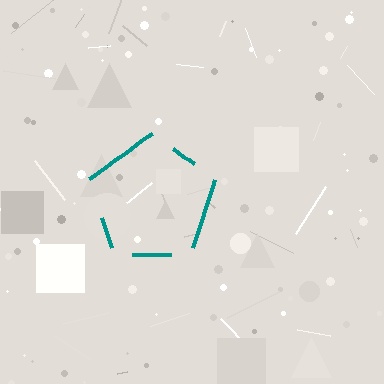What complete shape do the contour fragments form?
The contour fragments form a pentagon.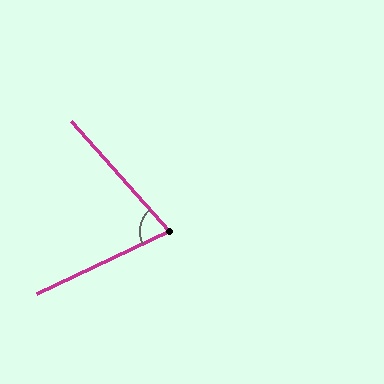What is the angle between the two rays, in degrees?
Approximately 73 degrees.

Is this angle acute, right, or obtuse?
It is acute.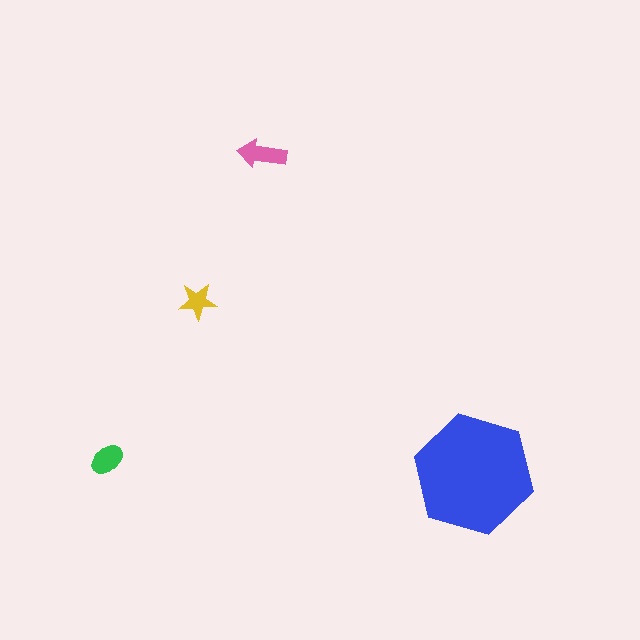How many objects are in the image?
There are 4 objects in the image.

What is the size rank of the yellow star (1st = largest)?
4th.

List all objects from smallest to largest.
The yellow star, the green ellipse, the pink arrow, the blue hexagon.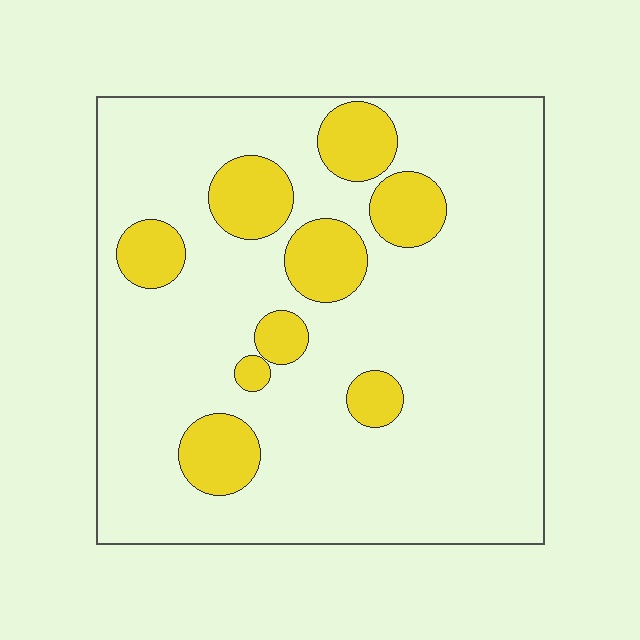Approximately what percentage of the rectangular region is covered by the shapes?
Approximately 20%.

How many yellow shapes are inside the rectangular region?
9.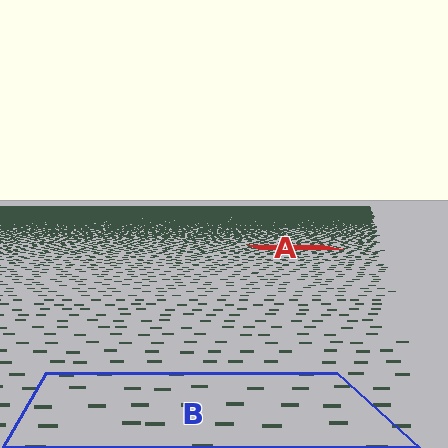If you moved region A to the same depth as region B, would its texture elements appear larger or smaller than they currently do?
They would appear larger. At a closer depth, the same texture elements are projected at a bigger on-screen size.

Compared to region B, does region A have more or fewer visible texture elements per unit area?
Region A has more texture elements per unit area — they are packed more densely because it is farther away.